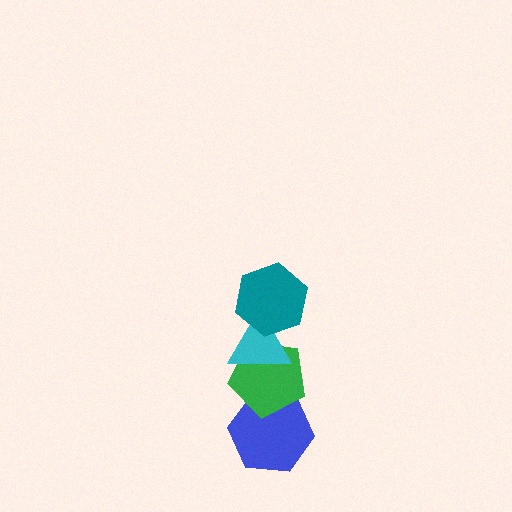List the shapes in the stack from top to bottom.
From top to bottom: the teal hexagon, the cyan triangle, the green pentagon, the blue hexagon.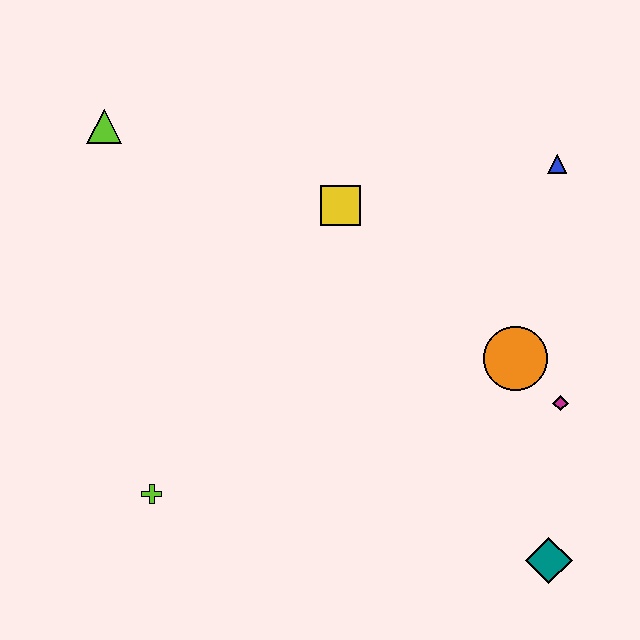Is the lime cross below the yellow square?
Yes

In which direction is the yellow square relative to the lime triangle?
The yellow square is to the right of the lime triangle.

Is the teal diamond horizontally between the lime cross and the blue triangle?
Yes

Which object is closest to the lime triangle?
The yellow square is closest to the lime triangle.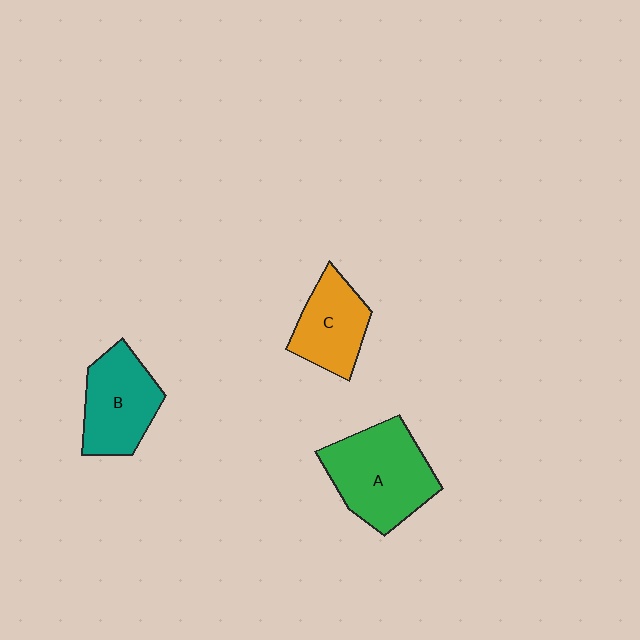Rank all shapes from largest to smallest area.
From largest to smallest: A (green), B (teal), C (orange).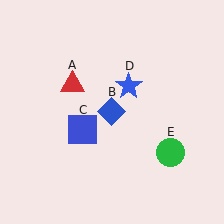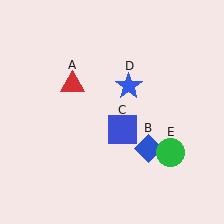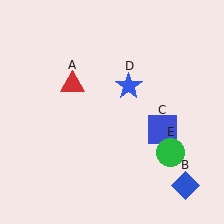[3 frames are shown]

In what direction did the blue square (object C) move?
The blue square (object C) moved right.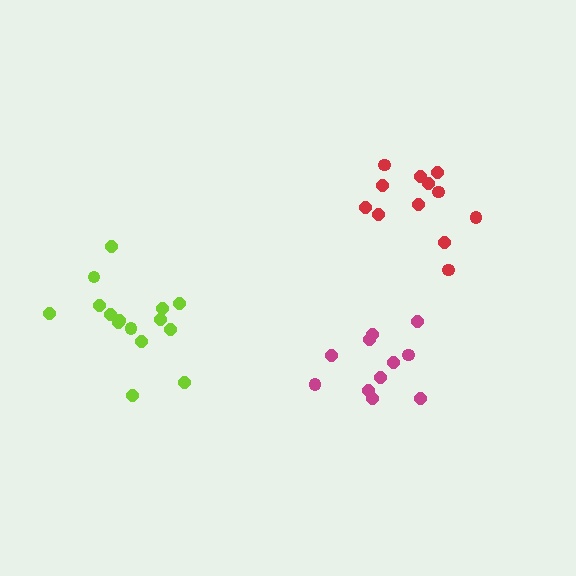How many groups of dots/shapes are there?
There are 3 groups.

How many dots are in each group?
Group 1: 12 dots, Group 2: 15 dots, Group 3: 11 dots (38 total).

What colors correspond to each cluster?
The clusters are colored: red, lime, magenta.